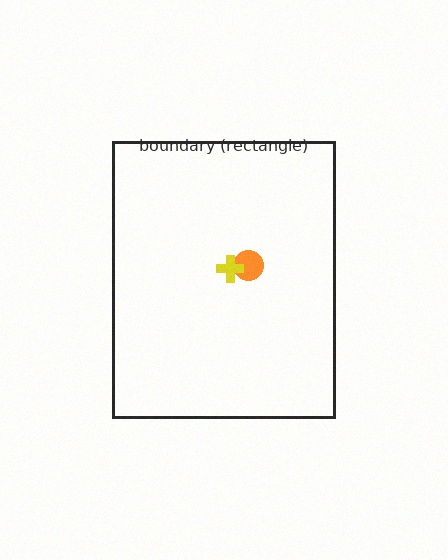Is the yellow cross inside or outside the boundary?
Inside.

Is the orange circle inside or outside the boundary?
Inside.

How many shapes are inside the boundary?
2 inside, 0 outside.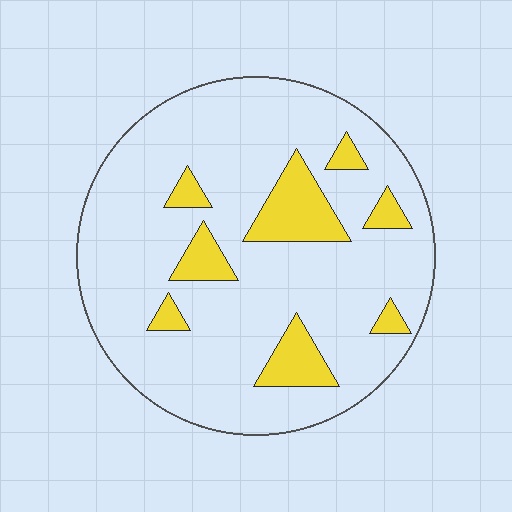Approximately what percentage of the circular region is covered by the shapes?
Approximately 15%.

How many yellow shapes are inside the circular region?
8.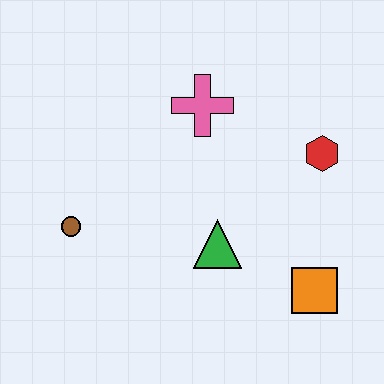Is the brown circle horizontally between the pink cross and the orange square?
No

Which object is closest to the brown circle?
The green triangle is closest to the brown circle.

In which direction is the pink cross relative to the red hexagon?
The pink cross is to the left of the red hexagon.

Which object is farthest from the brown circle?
The red hexagon is farthest from the brown circle.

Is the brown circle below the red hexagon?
Yes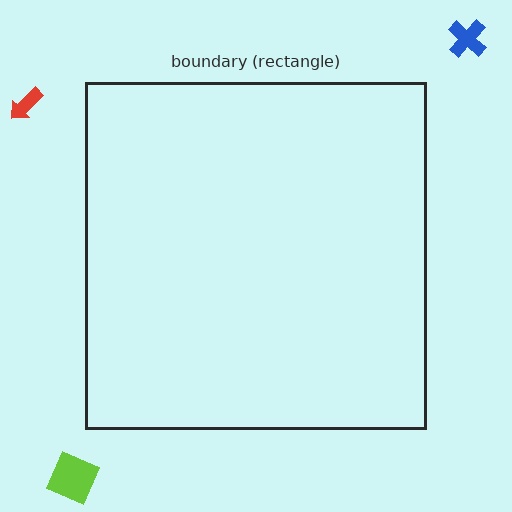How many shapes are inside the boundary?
0 inside, 3 outside.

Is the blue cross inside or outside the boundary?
Outside.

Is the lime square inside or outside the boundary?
Outside.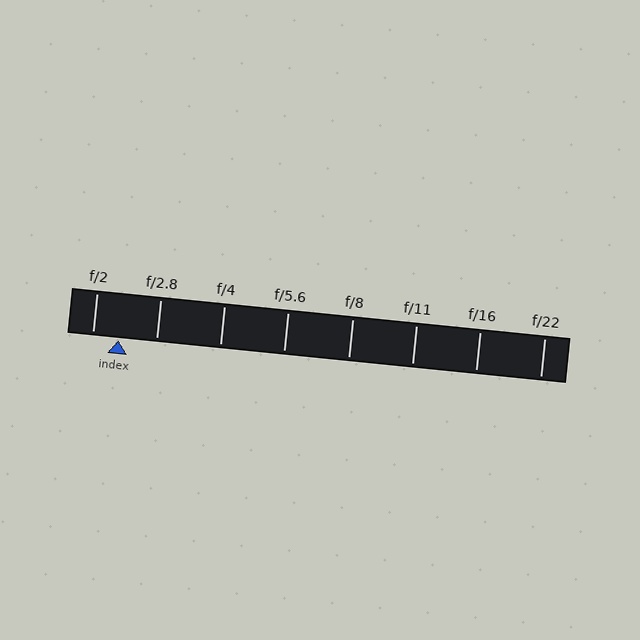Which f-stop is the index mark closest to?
The index mark is closest to f/2.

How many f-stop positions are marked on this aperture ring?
There are 8 f-stop positions marked.